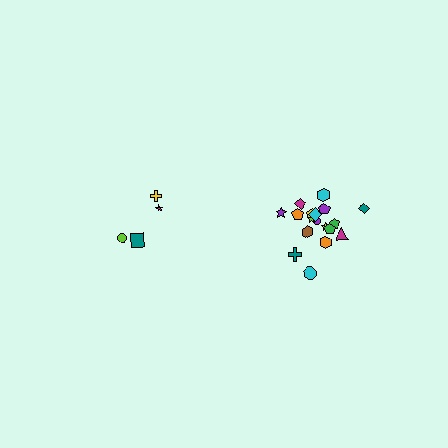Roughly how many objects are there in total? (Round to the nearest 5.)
Roughly 20 objects in total.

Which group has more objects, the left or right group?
The right group.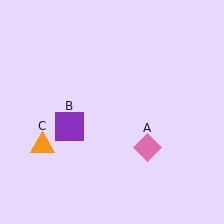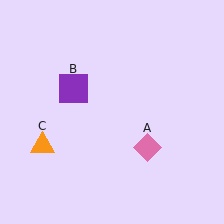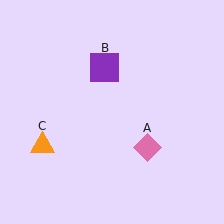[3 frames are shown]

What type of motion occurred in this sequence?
The purple square (object B) rotated clockwise around the center of the scene.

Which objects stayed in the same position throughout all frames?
Pink diamond (object A) and orange triangle (object C) remained stationary.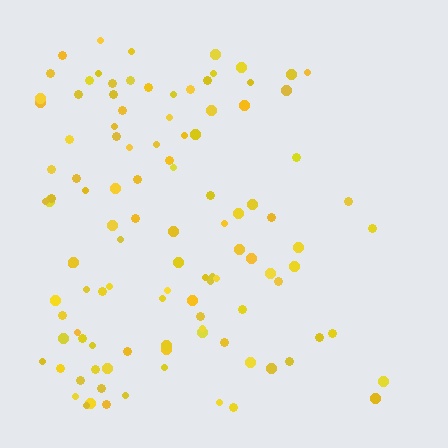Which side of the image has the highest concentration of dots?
The left.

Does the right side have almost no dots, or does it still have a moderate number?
Still a moderate number, just noticeably fewer than the left.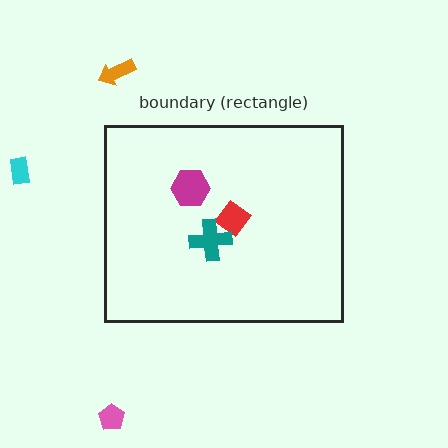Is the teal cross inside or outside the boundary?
Inside.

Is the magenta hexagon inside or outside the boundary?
Inside.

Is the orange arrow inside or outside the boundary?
Outside.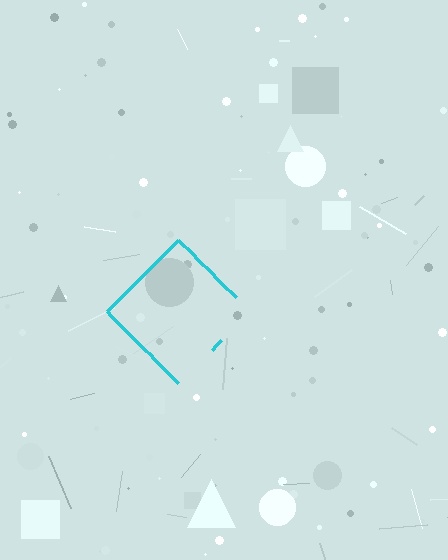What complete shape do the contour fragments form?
The contour fragments form a diamond.